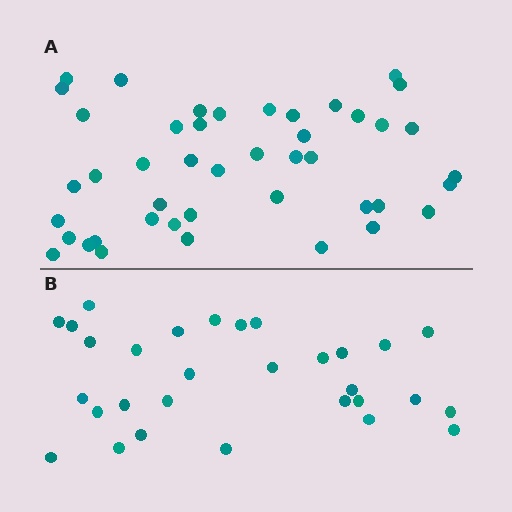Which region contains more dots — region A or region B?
Region A (the top region) has more dots.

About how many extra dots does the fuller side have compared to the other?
Region A has approximately 15 more dots than region B.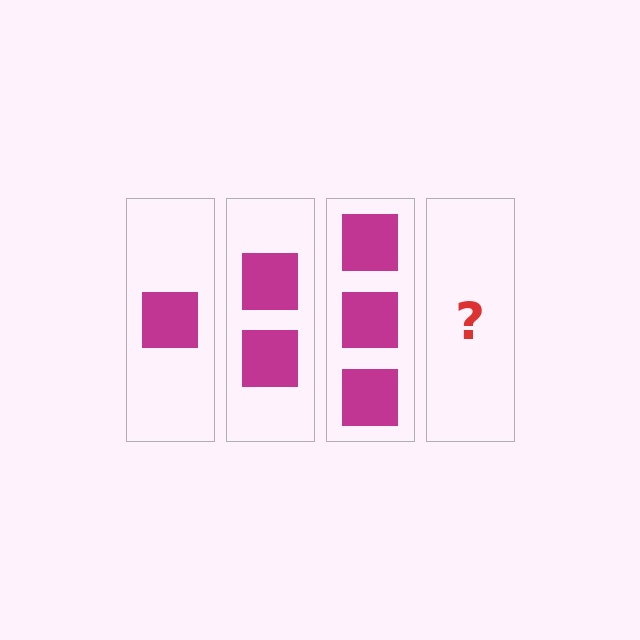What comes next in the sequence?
The next element should be 4 squares.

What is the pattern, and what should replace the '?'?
The pattern is that each step adds one more square. The '?' should be 4 squares.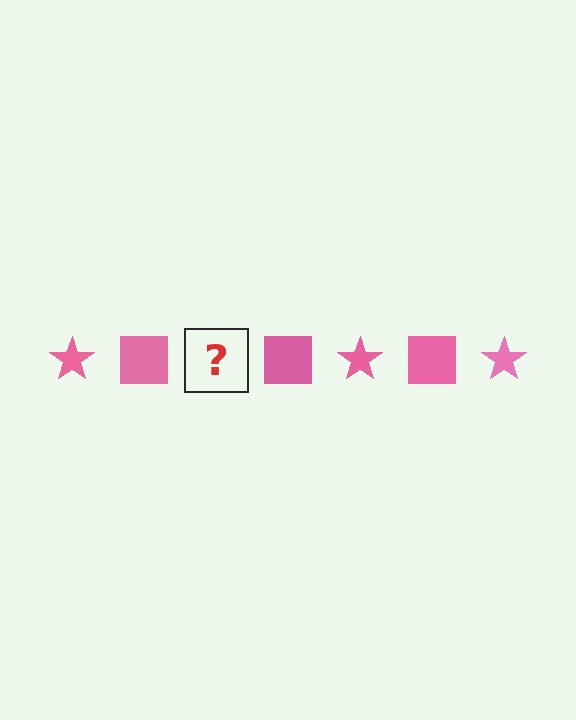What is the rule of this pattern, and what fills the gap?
The rule is that the pattern cycles through star, square shapes in pink. The gap should be filled with a pink star.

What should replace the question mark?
The question mark should be replaced with a pink star.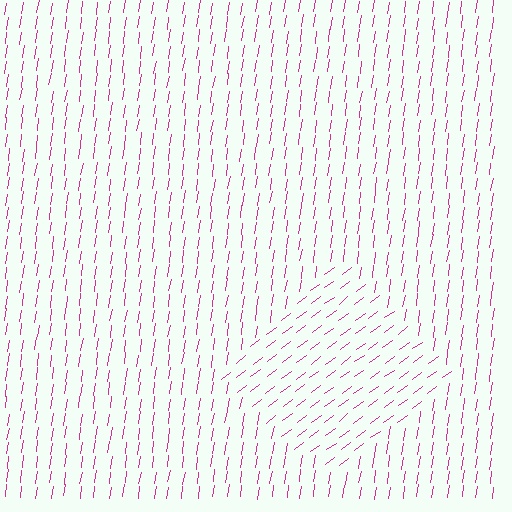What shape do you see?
I see a diamond.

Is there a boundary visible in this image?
Yes, there is a texture boundary formed by a change in line orientation.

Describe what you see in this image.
The image is filled with small magenta line segments. A diamond region in the image has lines oriented differently from the surrounding lines, creating a visible texture boundary.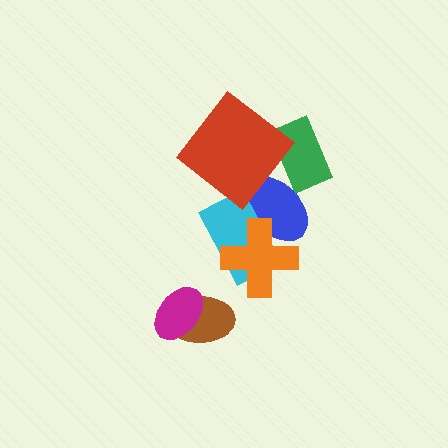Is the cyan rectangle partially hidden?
Yes, it is partially covered by another shape.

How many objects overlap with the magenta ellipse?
1 object overlaps with the magenta ellipse.